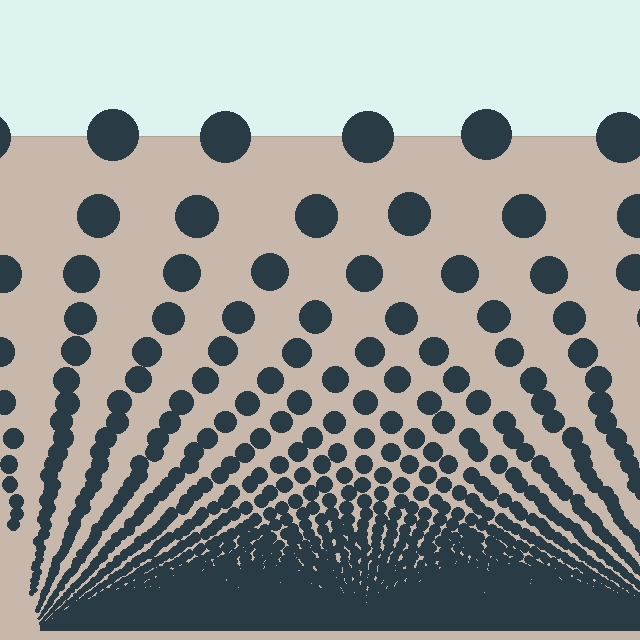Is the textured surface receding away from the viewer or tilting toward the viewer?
The surface appears to tilt toward the viewer. Texture elements get larger and sparser toward the top.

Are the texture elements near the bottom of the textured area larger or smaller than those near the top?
Smaller. The gradient is inverted — elements near the bottom are smaller and denser.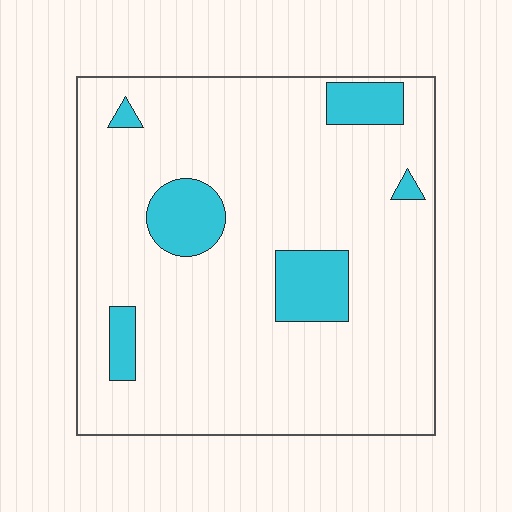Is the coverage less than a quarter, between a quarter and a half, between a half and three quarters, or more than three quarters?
Less than a quarter.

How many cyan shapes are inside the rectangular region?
6.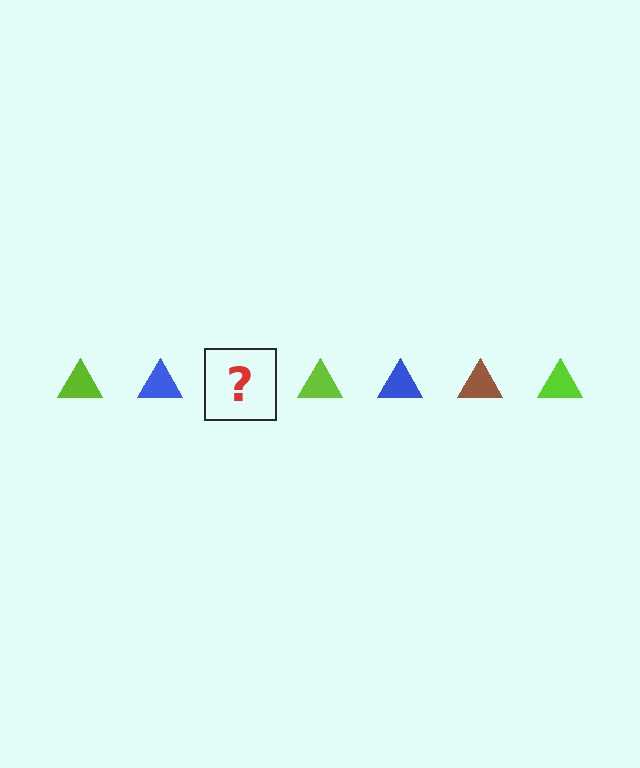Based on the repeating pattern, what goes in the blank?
The blank should be a brown triangle.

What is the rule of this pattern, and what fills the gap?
The rule is that the pattern cycles through lime, blue, brown triangles. The gap should be filled with a brown triangle.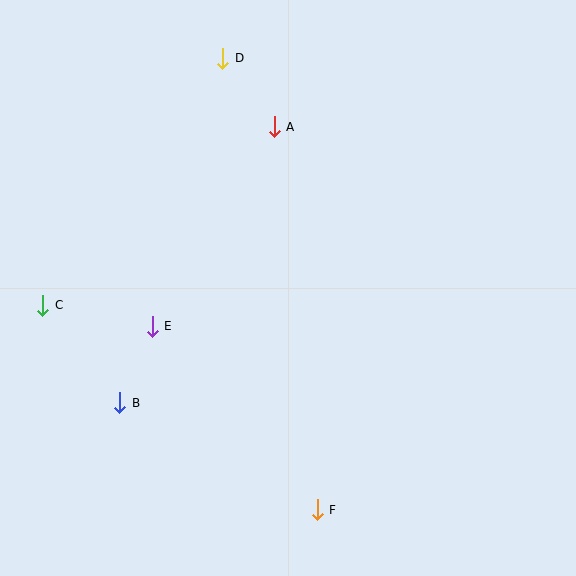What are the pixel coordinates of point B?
Point B is at (120, 403).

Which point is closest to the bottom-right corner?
Point F is closest to the bottom-right corner.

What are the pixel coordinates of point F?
Point F is at (317, 510).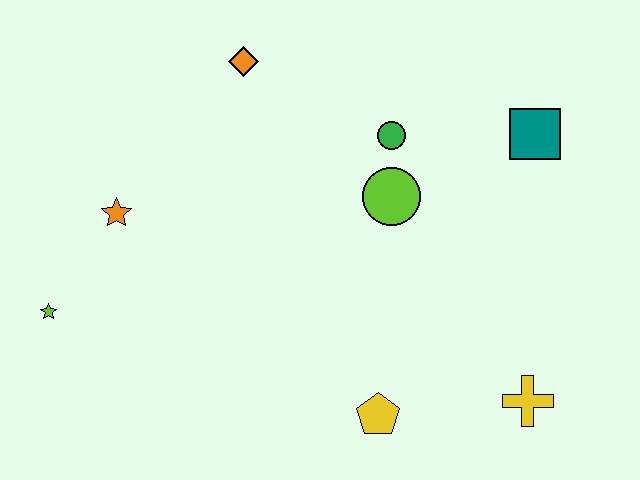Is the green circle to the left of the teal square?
Yes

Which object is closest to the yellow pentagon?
The yellow cross is closest to the yellow pentagon.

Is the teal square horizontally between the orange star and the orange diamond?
No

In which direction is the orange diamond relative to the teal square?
The orange diamond is to the left of the teal square.